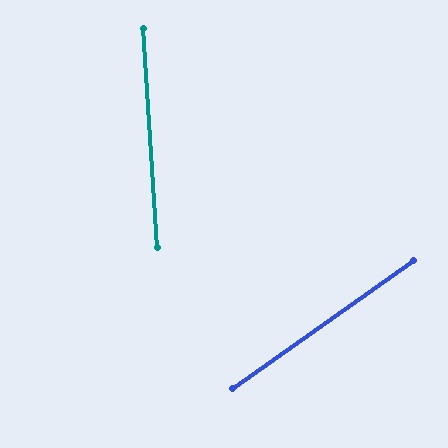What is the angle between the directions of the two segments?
Approximately 58 degrees.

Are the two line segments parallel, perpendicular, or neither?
Neither parallel nor perpendicular — they differ by about 58°.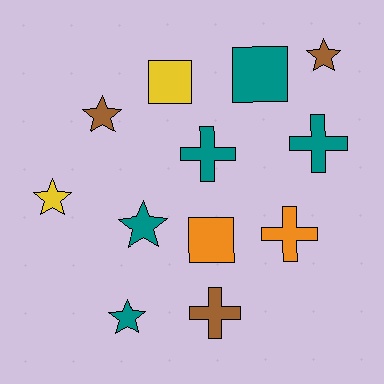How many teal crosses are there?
There are 2 teal crosses.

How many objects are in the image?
There are 12 objects.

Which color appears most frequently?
Teal, with 5 objects.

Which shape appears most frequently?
Star, with 5 objects.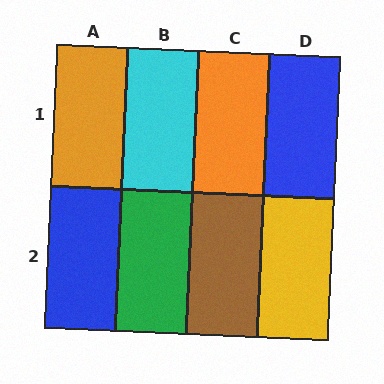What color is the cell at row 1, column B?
Cyan.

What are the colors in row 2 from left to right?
Blue, green, brown, yellow.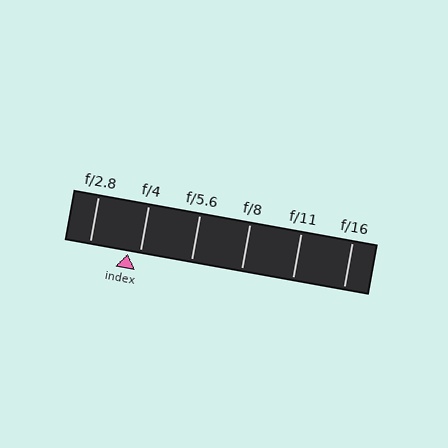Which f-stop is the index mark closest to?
The index mark is closest to f/4.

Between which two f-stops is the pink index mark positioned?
The index mark is between f/2.8 and f/4.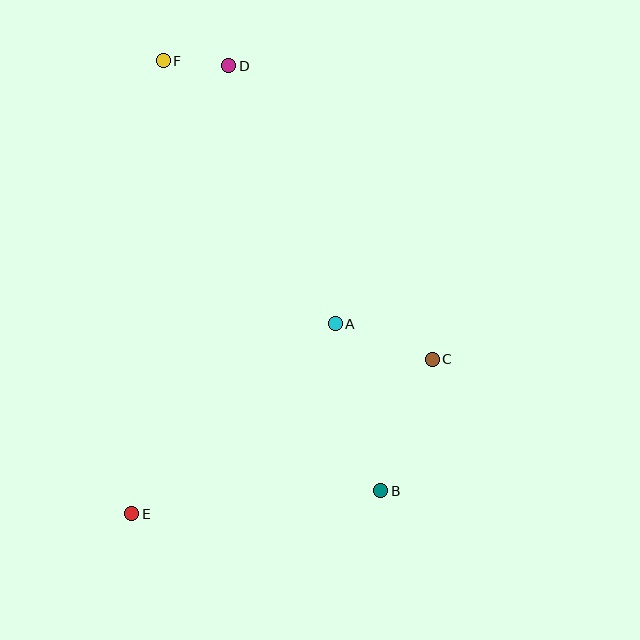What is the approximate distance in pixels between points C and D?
The distance between C and D is approximately 357 pixels.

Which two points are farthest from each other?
Points B and F are farthest from each other.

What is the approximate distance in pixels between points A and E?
The distance between A and E is approximately 279 pixels.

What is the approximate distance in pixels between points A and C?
The distance between A and C is approximately 103 pixels.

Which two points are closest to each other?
Points D and F are closest to each other.